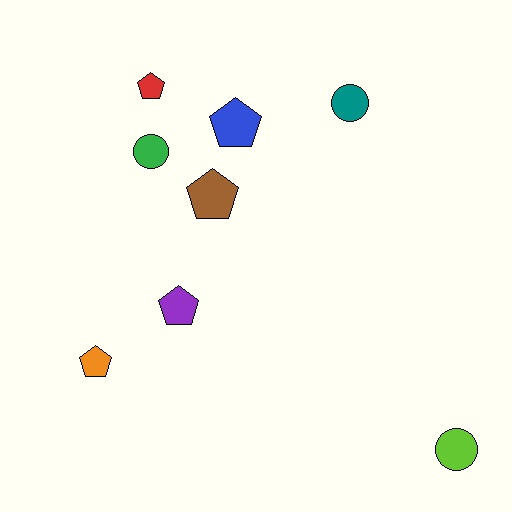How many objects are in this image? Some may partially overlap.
There are 8 objects.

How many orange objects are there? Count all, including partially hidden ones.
There is 1 orange object.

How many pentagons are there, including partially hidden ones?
There are 5 pentagons.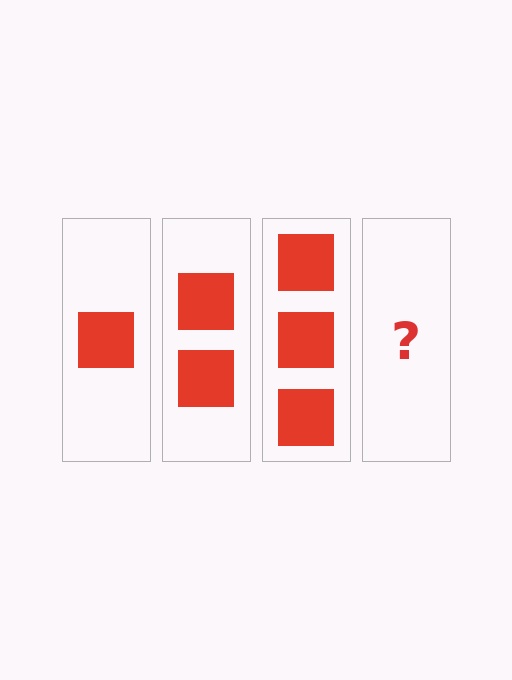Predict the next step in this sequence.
The next step is 4 squares.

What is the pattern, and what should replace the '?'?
The pattern is that each step adds one more square. The '?' should be 4 squares.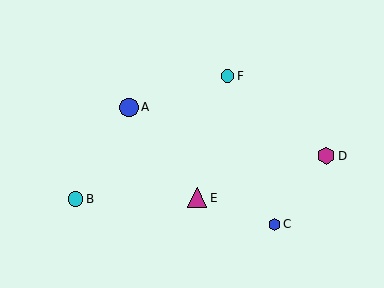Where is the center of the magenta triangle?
The center of the magenta triangle is at (197, 198).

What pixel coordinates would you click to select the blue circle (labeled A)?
Click at (129, 107) to select the blue circle A.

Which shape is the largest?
The magenta triangle (labeled E) is the largest.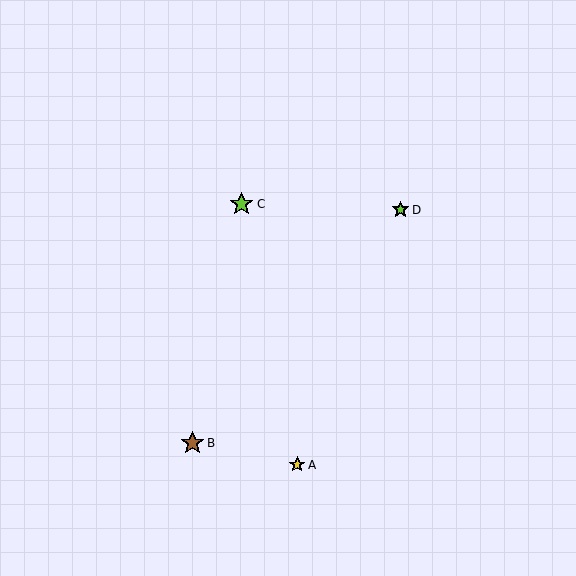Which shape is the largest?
The lime star (labeled C) is the largest.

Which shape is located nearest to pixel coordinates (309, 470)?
The yellow star (labeled A) at (297, 465) is nearest to that location.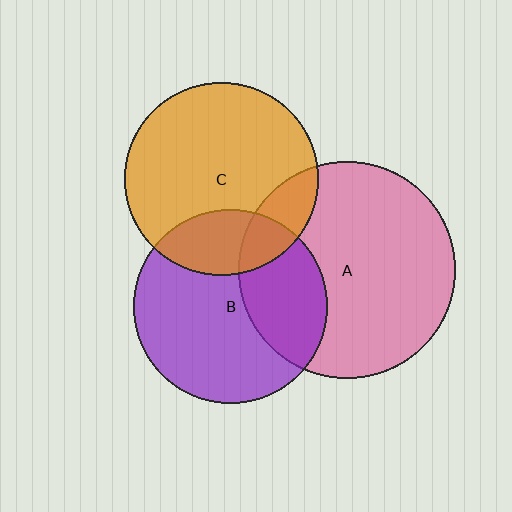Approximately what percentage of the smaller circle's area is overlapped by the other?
Approximately 25%.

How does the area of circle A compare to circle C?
Approximately 1.3 times.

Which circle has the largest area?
Circle A (pink).